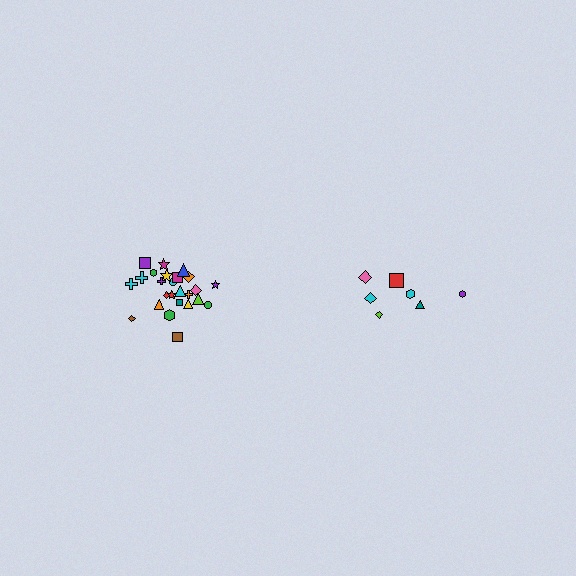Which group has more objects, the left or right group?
The left group.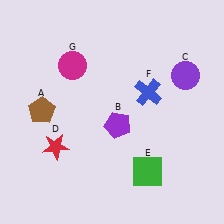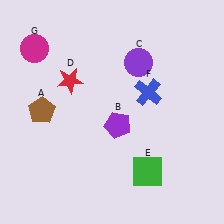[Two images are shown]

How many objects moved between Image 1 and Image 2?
3 objects moved between the two images.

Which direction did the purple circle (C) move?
The purple circle (C) moved left.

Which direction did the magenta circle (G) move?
The magenta circle (G) moved left.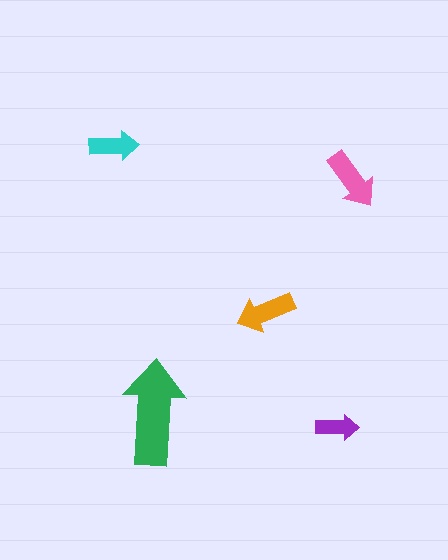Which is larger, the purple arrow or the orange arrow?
The orange one.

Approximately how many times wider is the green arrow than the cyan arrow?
About 2 times wider.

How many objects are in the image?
There are 5 objects in the image.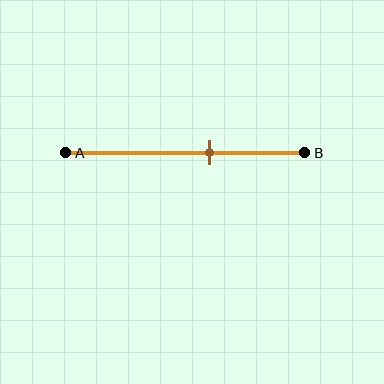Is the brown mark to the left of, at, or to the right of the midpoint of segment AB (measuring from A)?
The brown mark is to the right of the midpoint of segment AB.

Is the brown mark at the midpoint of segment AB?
No, the mark is at about 60% from A, not at the 50% midpoint.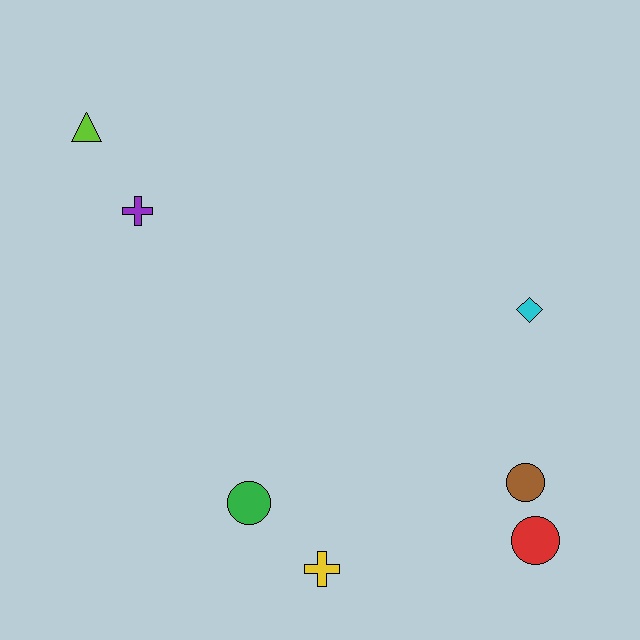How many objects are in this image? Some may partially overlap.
There are 7 objects.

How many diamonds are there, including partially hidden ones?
There is 1 diamond.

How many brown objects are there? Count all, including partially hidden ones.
There is 1 brown object.